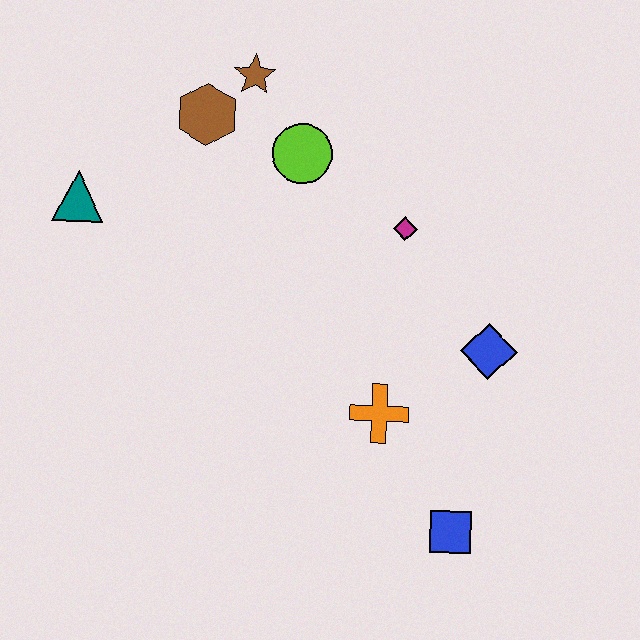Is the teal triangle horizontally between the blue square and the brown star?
No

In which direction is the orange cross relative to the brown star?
The orange cross is below the brown star.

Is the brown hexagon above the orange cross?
Yes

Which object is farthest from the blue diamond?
The teal triangle is farthest from the blue diamond.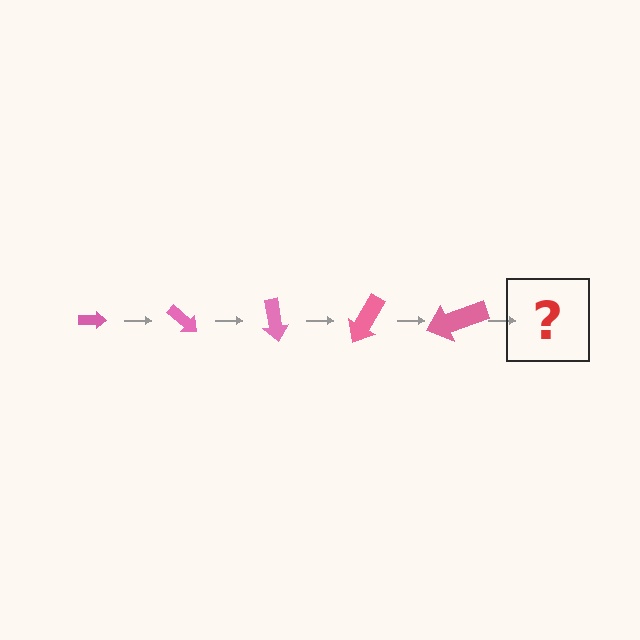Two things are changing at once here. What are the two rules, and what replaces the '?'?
The two rules are that the arrow grows larger each step and it rotates 40 degrees each step. The '?' should be an arrow, larger than the previous one and rotated 200 degrees from the start.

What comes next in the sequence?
The next element should be an arrow, larger than the previous one and rotated 200 degrees from the start.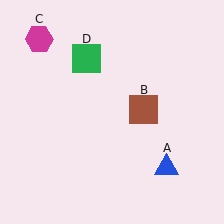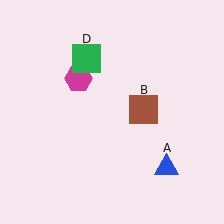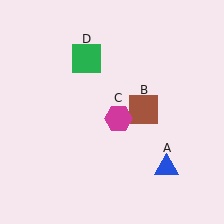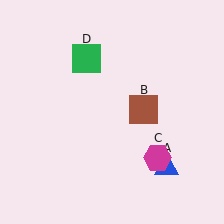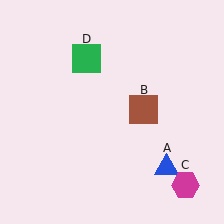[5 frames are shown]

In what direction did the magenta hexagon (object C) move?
The magenta hexagon (object C) moved down and to the right.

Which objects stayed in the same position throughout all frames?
Blue triangle (object A) and brown square (object B) and green square (object D) remained stationary.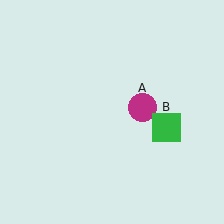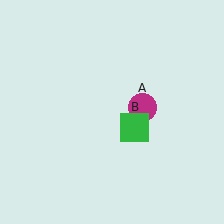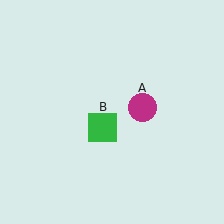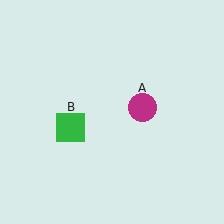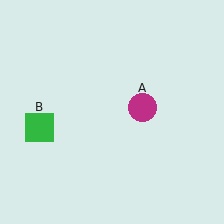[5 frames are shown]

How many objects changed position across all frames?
1 object changed position: green square (object B).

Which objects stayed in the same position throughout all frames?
Magenta circle (object A) remained stationary.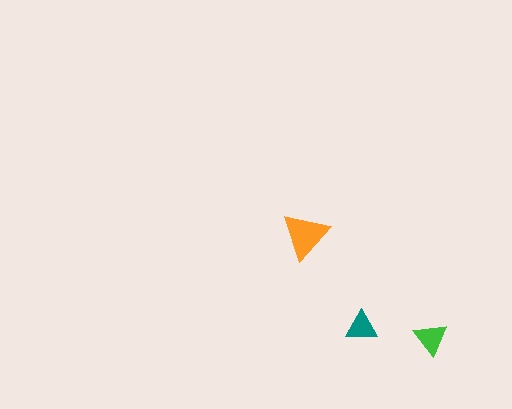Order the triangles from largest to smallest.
the orange one, the green one, the teal one.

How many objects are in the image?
There are 3 objects in the image.